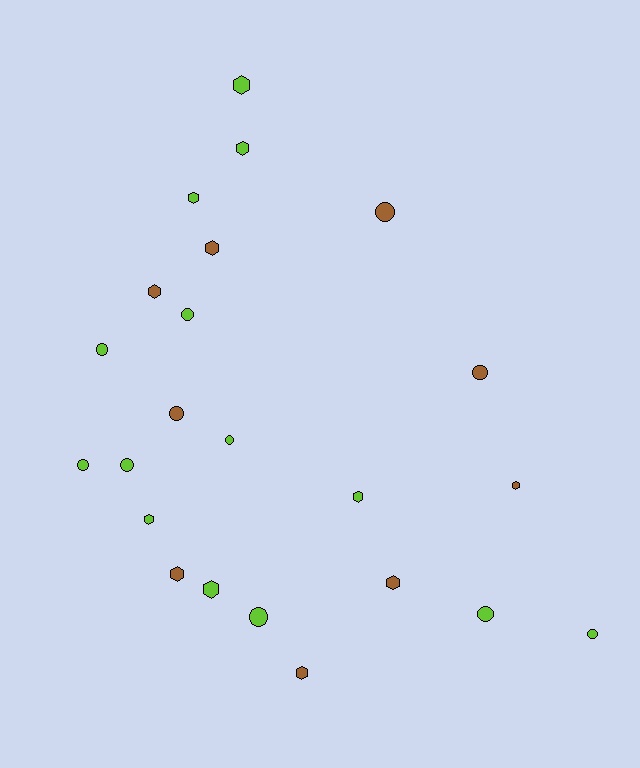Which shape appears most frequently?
Hexagon, with 12 objects.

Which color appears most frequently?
Lime, with 14 objects.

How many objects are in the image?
There are 23 objects.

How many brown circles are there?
There are 3 brown circles.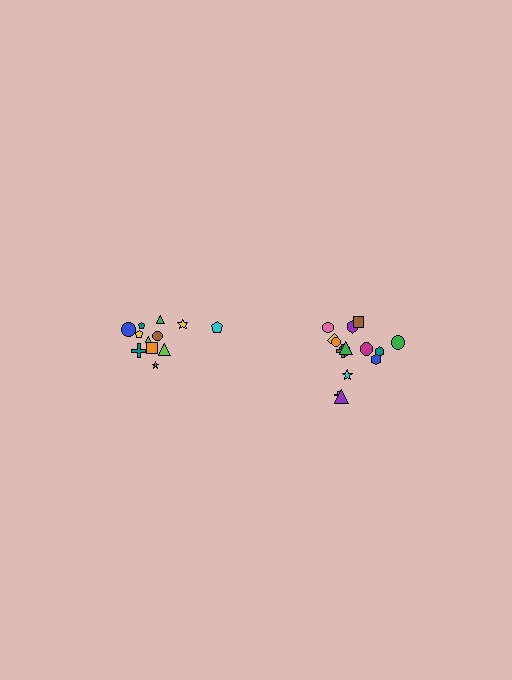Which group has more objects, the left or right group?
The right group.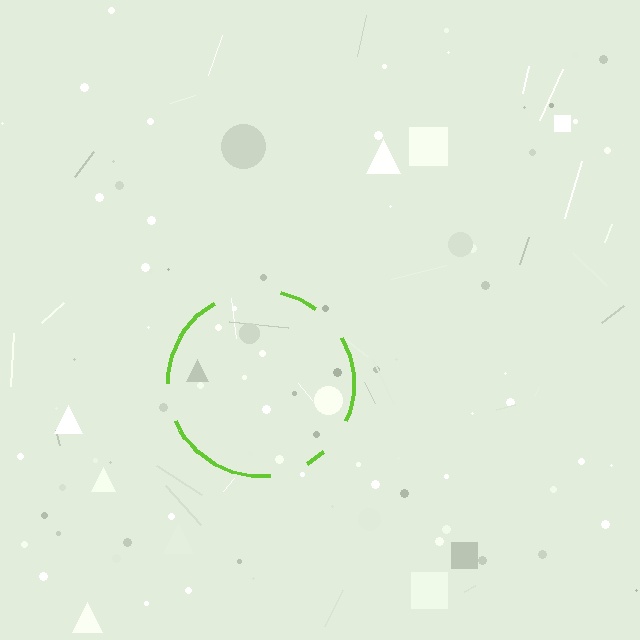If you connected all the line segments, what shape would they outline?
They would outline a circle.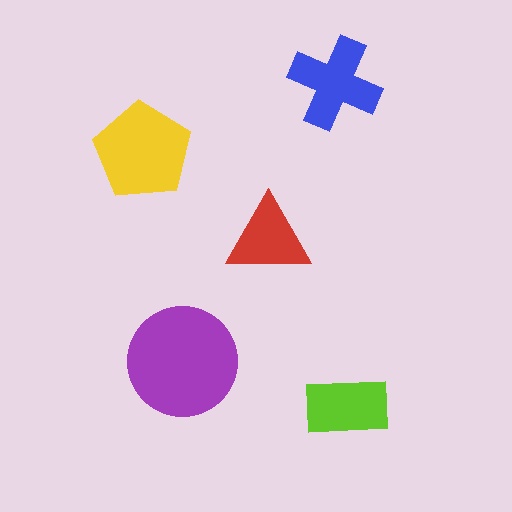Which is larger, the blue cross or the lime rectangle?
The blue cross.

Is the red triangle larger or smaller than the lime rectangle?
Smaller.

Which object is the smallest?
The red triangle.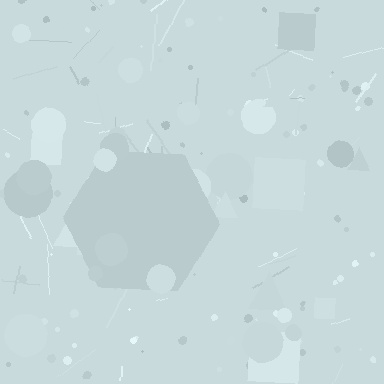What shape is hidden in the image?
A hexagon is hidden in the image.